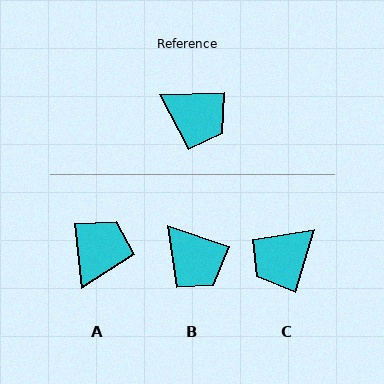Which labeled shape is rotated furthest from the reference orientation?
C, about 109 degrees away.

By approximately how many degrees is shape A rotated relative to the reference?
Approximately 94 degrees counter-clockwise.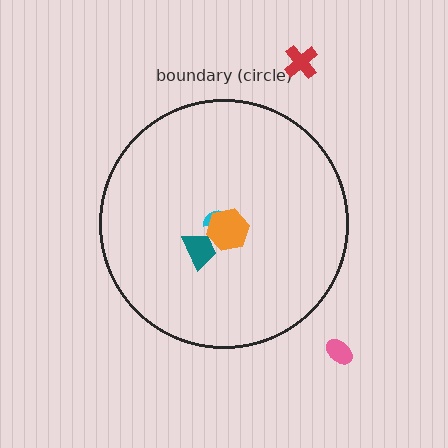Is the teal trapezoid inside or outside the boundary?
Inside.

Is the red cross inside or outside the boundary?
Outside.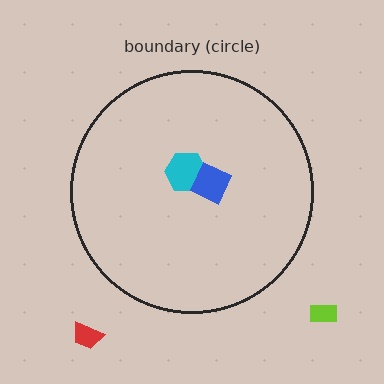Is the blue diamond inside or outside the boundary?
Inside.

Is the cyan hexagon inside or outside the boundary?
Inside.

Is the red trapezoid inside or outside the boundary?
Outside.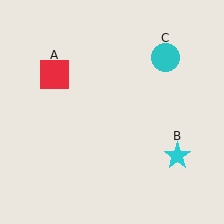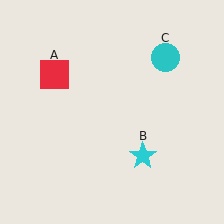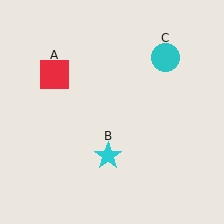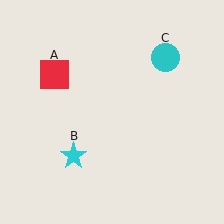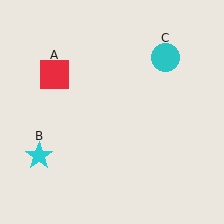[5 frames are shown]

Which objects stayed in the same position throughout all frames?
Red square (object A) and cyan circle (object C) remained stationary.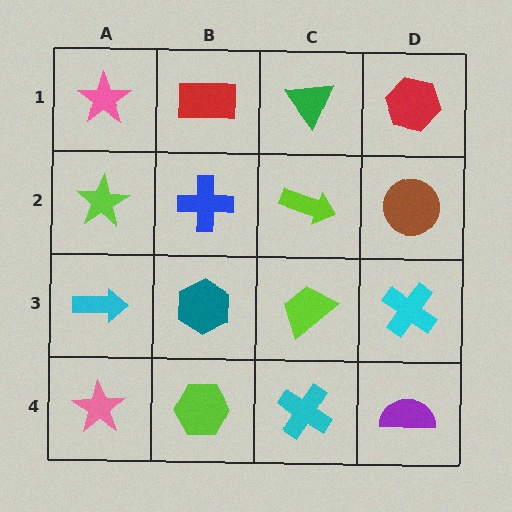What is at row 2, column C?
A lime arrow.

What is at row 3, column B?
A teal hexagon.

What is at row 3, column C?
A lime trapezoid.